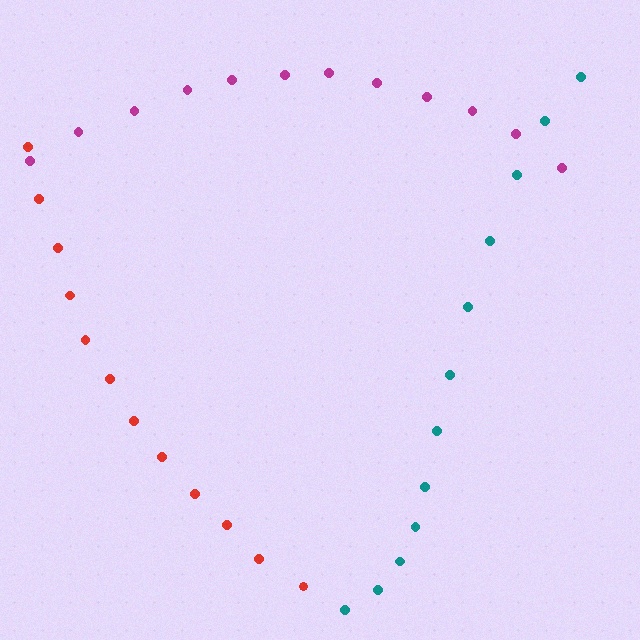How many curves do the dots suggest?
There are 3 distinct paths.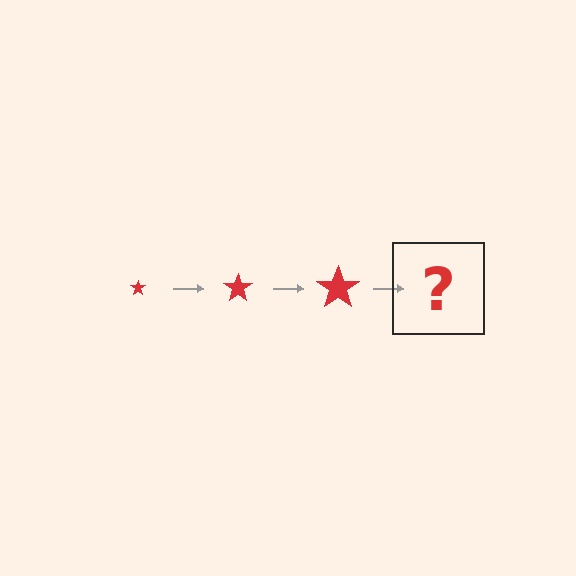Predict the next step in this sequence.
The next step is a red star, larger than the previous one.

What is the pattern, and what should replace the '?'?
The pattern is that the star gets progressively larger each step. The '?' should be a red star, larger than the previous one.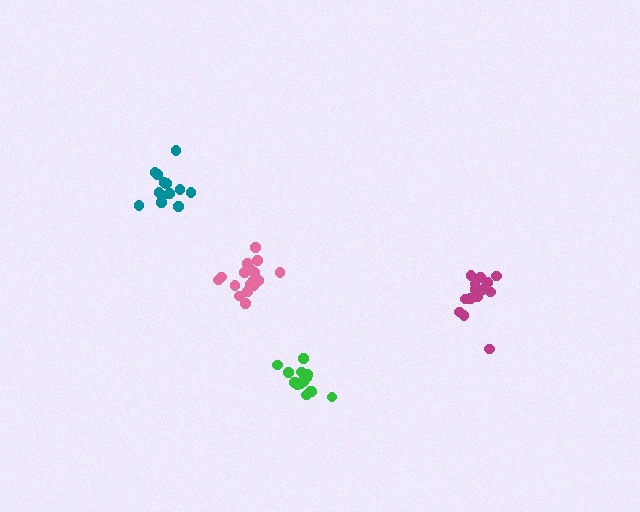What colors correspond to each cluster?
The clusters are colored: magenta, pink, teal, green.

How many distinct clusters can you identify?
There are 4 distinct clusters.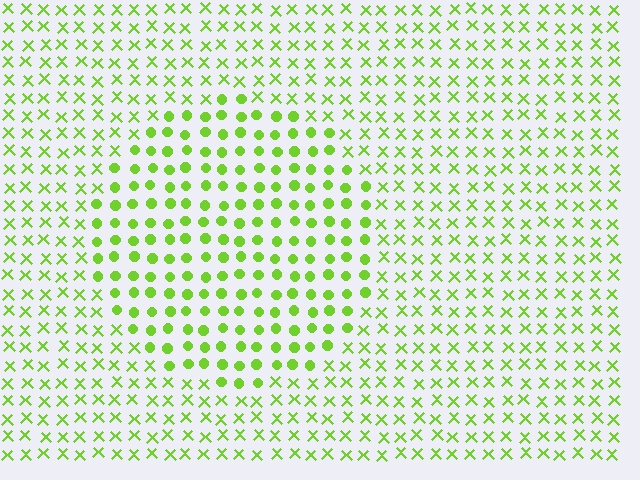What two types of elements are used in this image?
The image uses circles inside the circle region and X marks outside it.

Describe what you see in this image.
The image is filled with small lime elements arranged in a uniform grid. A circle-shaped region contains circles, while the surrounding area contains X marks. The boundary is defined purely by the change in element shape.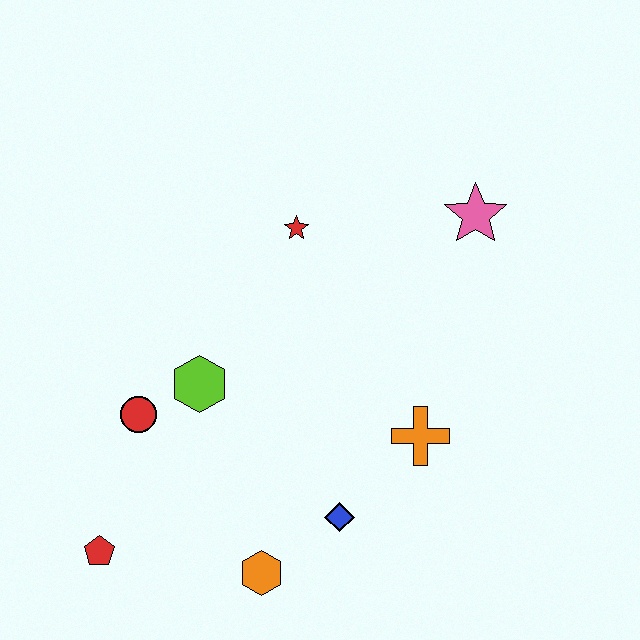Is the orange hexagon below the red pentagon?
Yes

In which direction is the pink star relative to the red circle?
The pink star is to the right of the red circle.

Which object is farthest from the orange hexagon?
The pink star is farthest from the orange hexagon.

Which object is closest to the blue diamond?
The orange hexagon is closest to the blue diamond.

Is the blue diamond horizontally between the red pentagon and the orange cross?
Yes